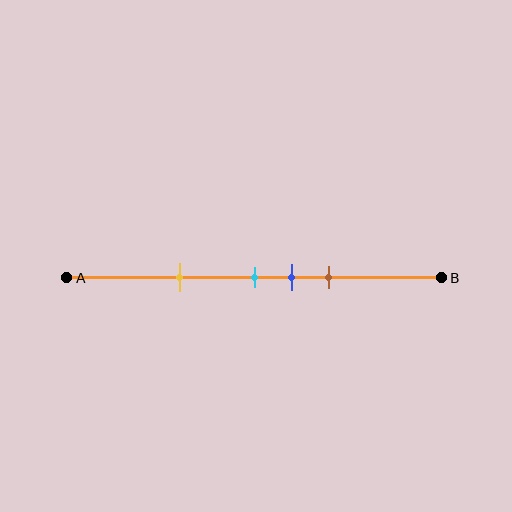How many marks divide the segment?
There are 4 marks dividing the segment.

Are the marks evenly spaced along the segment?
No, the marks are not evenly spaced.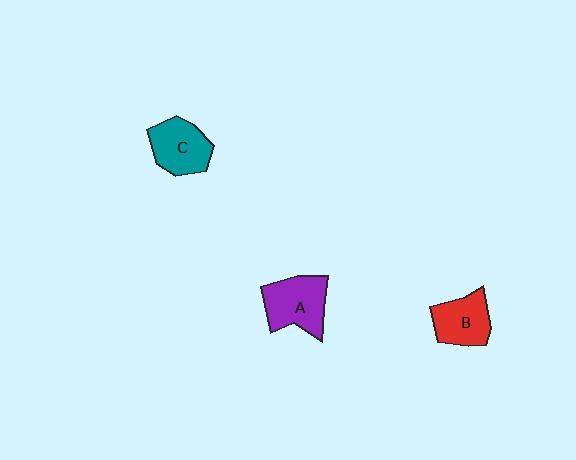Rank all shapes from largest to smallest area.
From largest to smallest: A (purple), C (teal), B (red).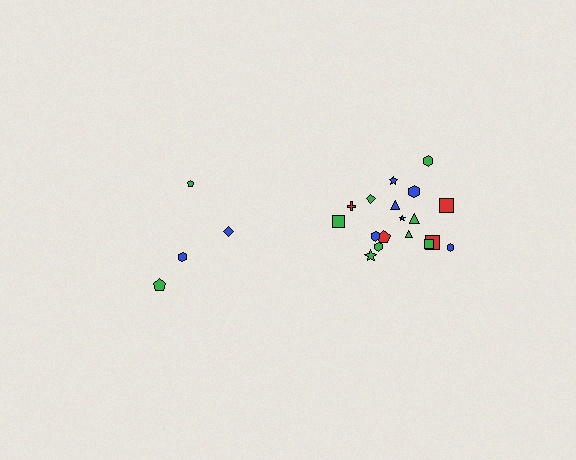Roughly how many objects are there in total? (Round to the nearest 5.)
Roughly 20 objects in total.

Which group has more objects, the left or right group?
The right group.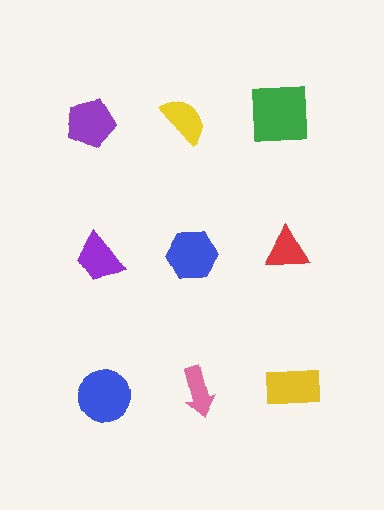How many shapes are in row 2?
3 shapes.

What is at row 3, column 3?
A yellow rectangle.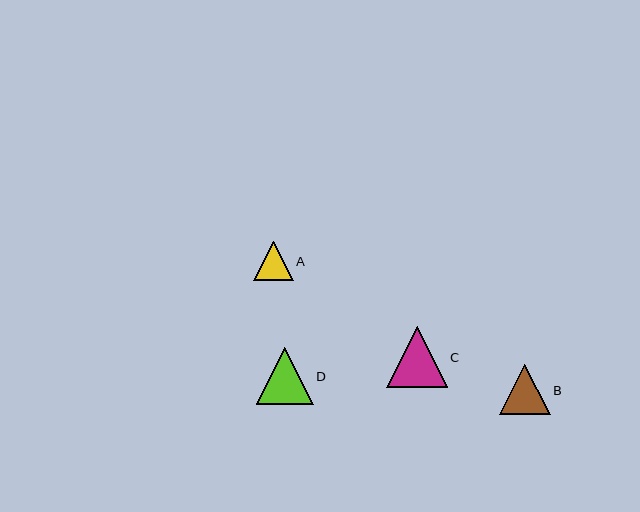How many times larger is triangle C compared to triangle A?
Triangle C is approximately 1.5 times the size of triangle A.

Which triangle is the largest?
Triangle C is the largest with a size of approximately 61 pixels.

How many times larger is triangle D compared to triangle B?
Triangle D is approximately 1.1 times the size of triangle B.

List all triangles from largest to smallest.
From largest to smallest: C, D, B, A.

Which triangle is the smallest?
Triangle A is the smallest with a size of approximately 40 pixels.